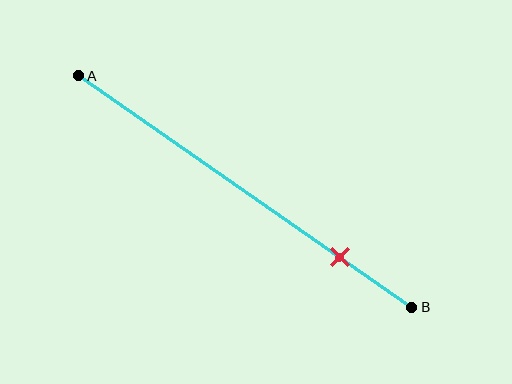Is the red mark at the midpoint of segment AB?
No, the mark is at about 80% from A, not at the 50% midpoint.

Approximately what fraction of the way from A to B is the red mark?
The red mark is approximately 80% of the way from A to B.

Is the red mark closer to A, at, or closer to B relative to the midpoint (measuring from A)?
The red mark is closer to point B than the midpoint of segment AB.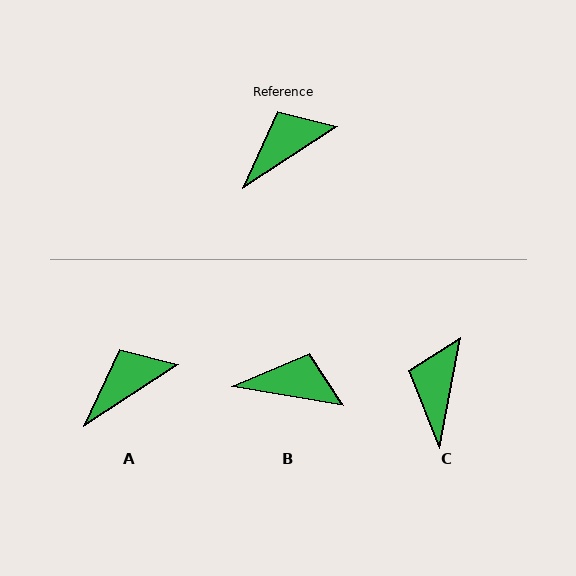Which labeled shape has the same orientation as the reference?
A.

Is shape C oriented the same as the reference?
No, it is off by about 46 degrees.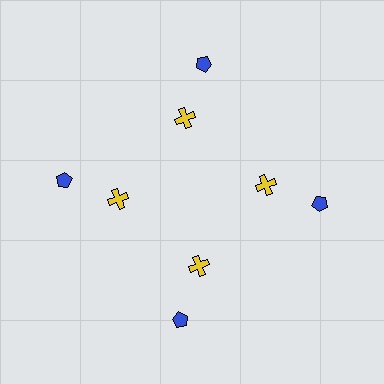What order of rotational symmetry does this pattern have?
This pattern has 4-fold rotational symmetry.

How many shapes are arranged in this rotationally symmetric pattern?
There are 8 shapes, arranged in 4 groups of 2.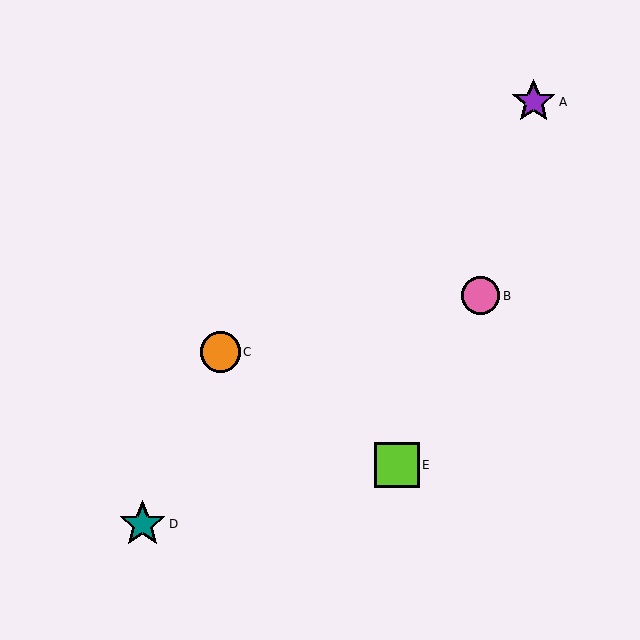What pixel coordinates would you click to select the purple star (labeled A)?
Click at (534, 102) to select the purple star A.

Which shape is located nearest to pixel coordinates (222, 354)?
The orange circle (labeled C) at (220, 352) is nearest to that location.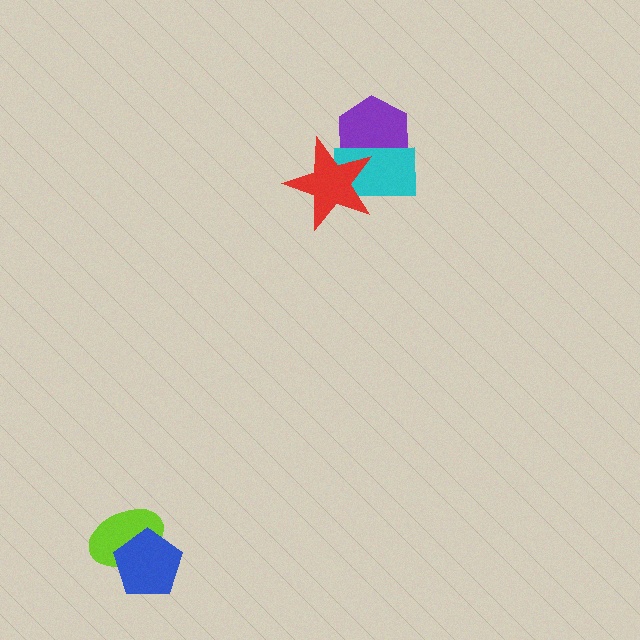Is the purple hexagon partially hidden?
Yes, it is partially covered by another shape.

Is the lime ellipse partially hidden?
Yes, it is partially covered by another shape.